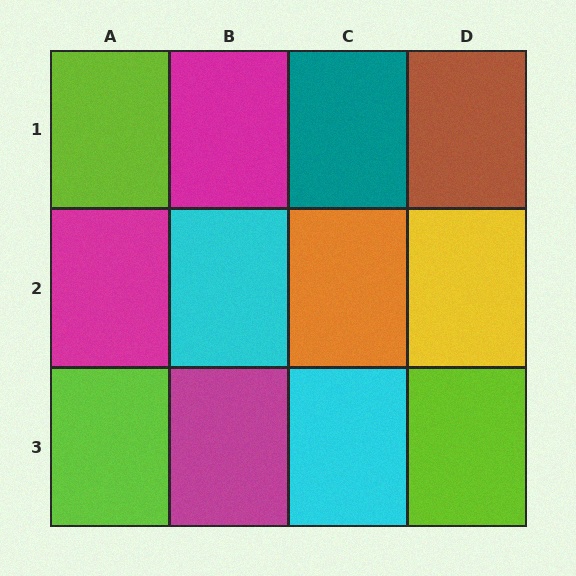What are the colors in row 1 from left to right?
Lime, magenta, teal, brown.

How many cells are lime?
3 cells are lime.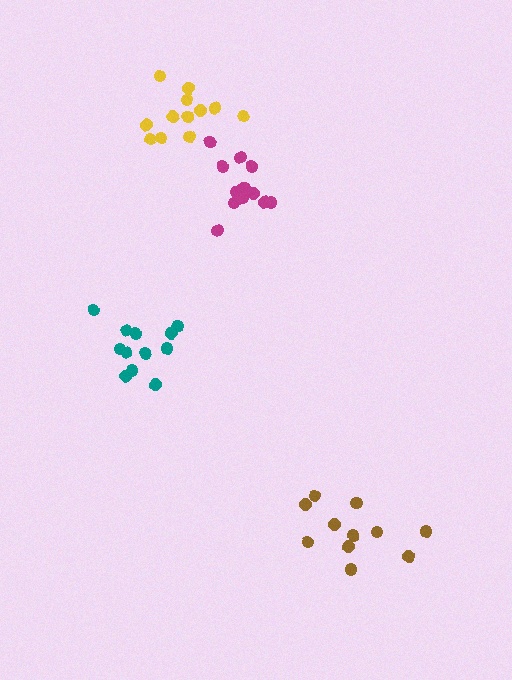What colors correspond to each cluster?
The clusters are colored: brown, magenta, teal, yellow.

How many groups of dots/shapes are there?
There are 4 groups.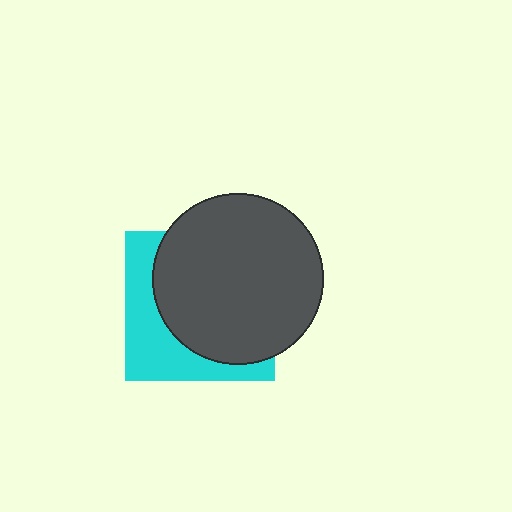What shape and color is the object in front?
The object in front is a dark gray circle.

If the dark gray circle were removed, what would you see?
You would see the complete cyan square.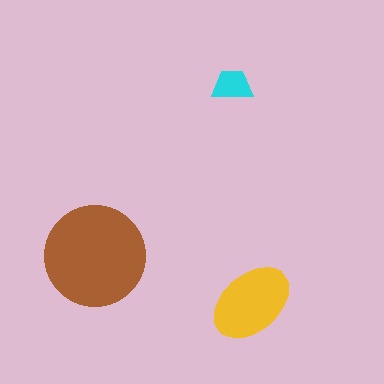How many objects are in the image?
There are 3 objects in the image.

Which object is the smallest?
The cyan trapezoid.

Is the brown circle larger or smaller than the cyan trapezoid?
Larger.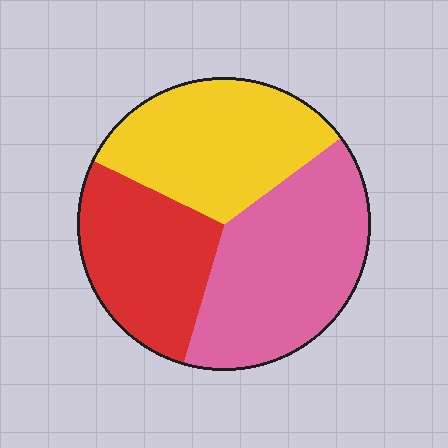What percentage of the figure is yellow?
Yellow covers 33% of the figure.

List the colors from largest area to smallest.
From largest to smallest: pink, yellow, red.